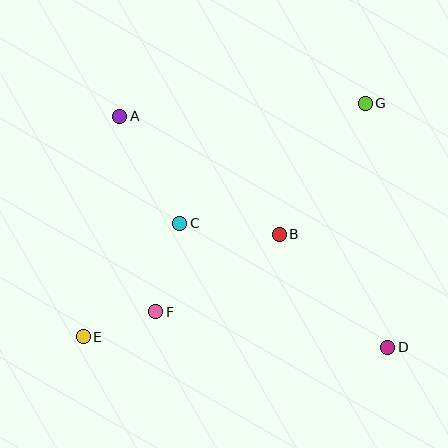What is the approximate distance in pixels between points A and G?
The distance between A and G is approximately 246 pixels.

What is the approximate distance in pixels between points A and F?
The distance between A and F is approximately 199 pixels.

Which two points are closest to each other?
Points E and F are closest to each other.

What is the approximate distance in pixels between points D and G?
The distance between D and G is approximately 245 pixels.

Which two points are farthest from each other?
Points E and G are farthest from each other.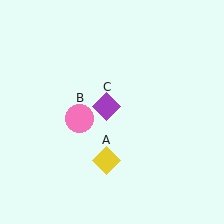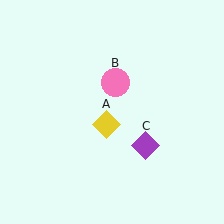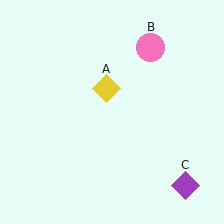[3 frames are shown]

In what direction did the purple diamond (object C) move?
The purple diamond (object C) moved down and to the right.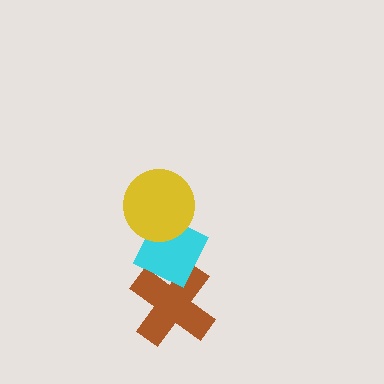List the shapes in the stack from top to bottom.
From top to bottom: the yellow circle, the cyan diamond, the brown cross.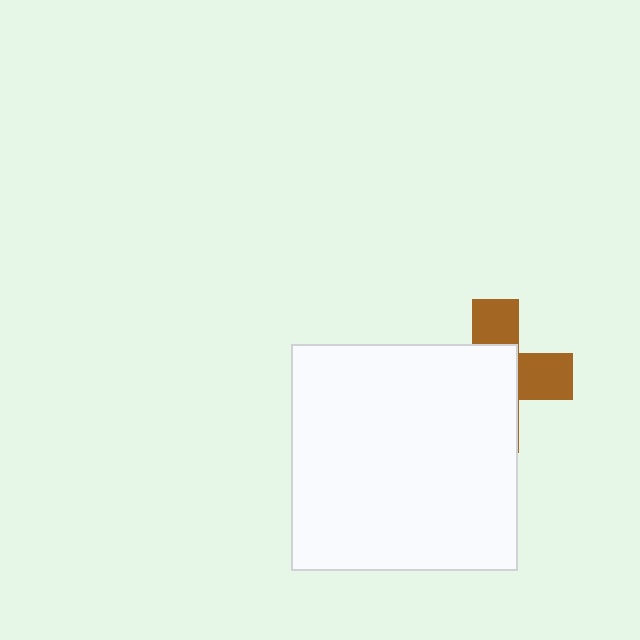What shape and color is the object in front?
The object in front is a white square.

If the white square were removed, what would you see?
You would see the complete brown cross.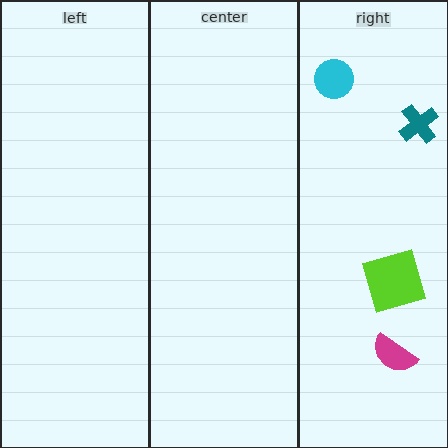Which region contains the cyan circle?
The right region.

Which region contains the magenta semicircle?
The right region.